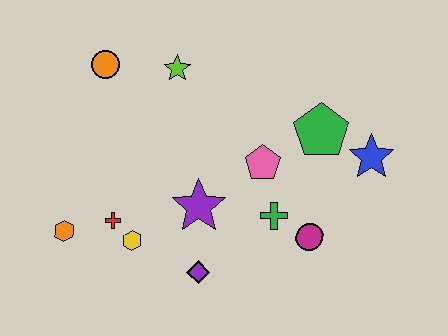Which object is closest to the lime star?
The orange circle is closest to the lime star.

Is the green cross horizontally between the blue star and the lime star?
Yes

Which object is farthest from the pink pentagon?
The orange hexagon is farthest from the pink pentagon.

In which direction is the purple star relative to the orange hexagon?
The purple star is to the right of the orange hexagon.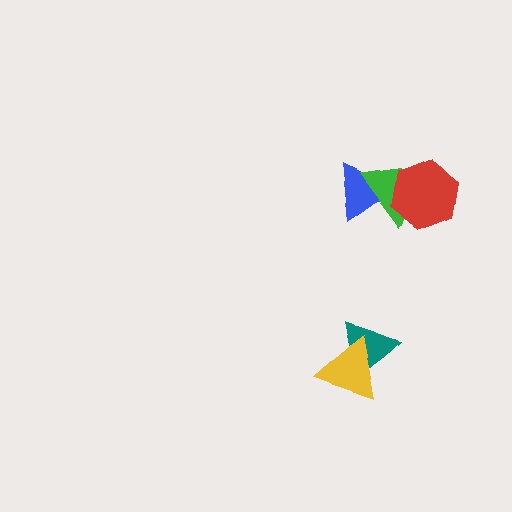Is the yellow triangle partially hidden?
No, no other shape covers it.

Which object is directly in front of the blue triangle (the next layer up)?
The green triangle is directly in front of the blue triangle.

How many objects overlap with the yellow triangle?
1 object overlaps with the yellow triangle.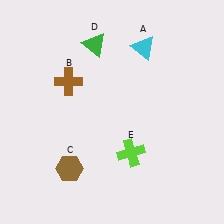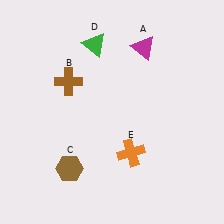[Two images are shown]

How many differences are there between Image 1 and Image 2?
There are 2 differences between the two images.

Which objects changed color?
A changed from cyan to magenta. E changed from lime to orange.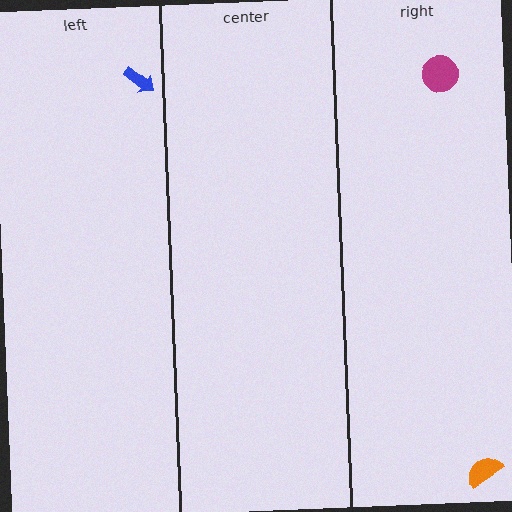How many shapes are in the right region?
2.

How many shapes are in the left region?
1.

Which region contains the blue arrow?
The left region.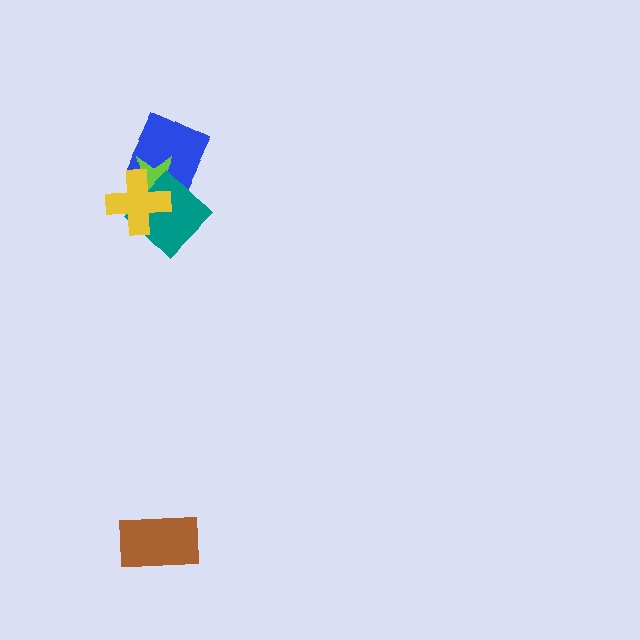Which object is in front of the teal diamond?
The yellow cross is in front of the teal diamond.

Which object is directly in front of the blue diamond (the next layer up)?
The lime star is directly in front of the blue diamond.